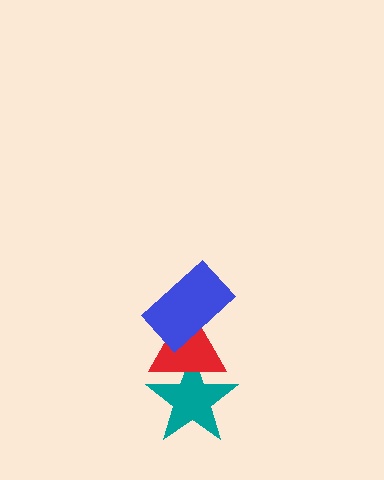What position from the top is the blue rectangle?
The blue rectangle is 1st from the top.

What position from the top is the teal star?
The teal star is 3rd from the top.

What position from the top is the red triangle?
The red triangle is 2nd from the top.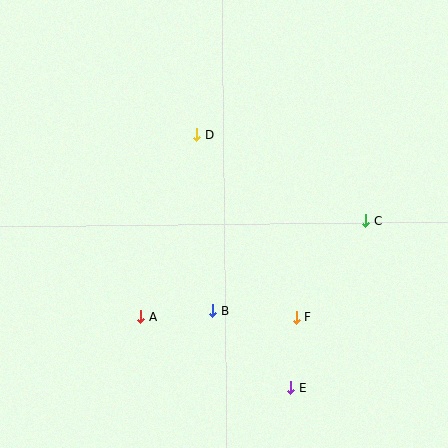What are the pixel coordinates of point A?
Point A is at (141, 316).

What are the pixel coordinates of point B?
Point B is at (213, 311).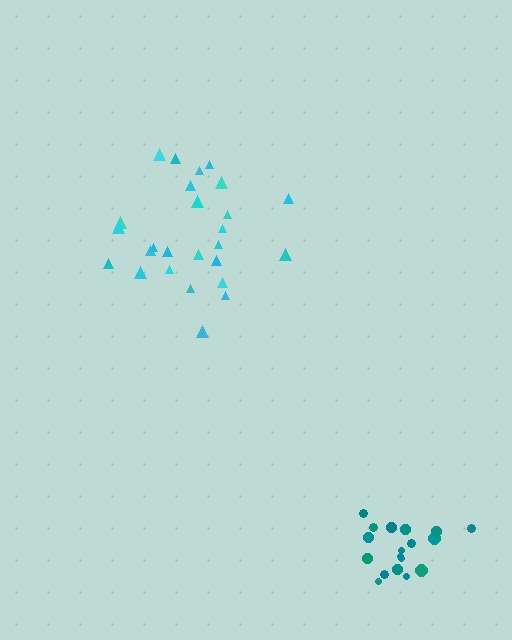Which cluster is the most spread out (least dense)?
Cyan.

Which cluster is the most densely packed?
Teal.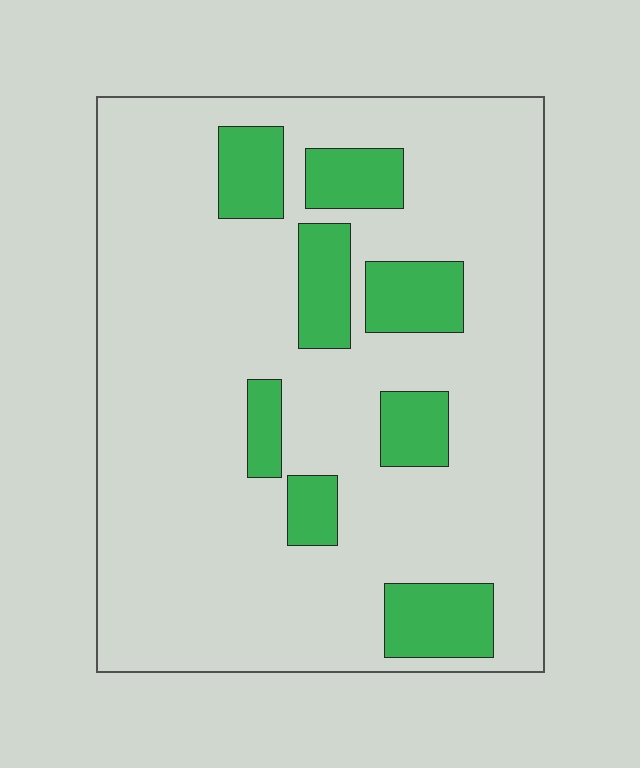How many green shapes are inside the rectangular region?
8.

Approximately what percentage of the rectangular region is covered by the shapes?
Approximately 20%.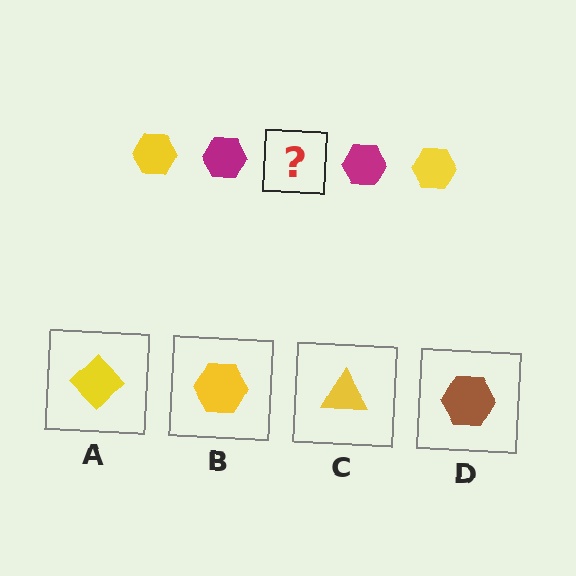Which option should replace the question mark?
Option B.